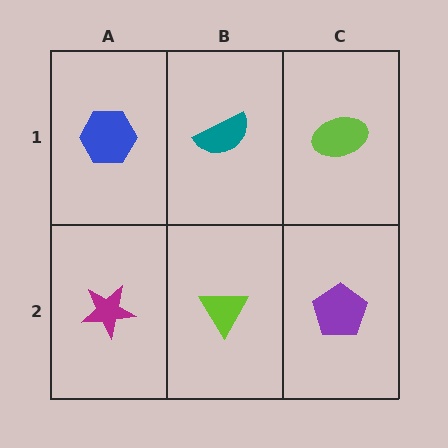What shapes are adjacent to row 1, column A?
A magenta star (row 2, column A), a teal semicircle (row 1, column B).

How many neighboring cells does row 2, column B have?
3.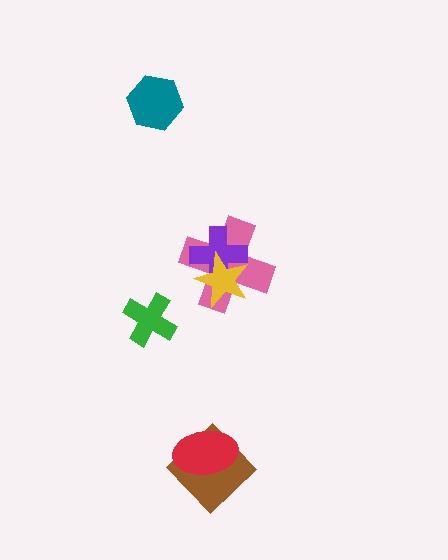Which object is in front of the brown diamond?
The red ellipse is in front of the brown diamond.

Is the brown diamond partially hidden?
Yes, it is partially covered by another shape.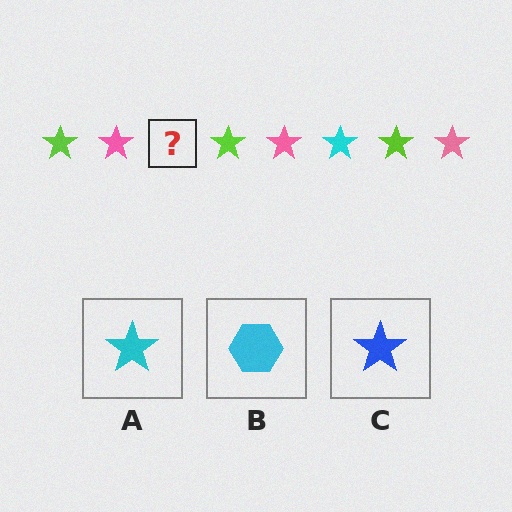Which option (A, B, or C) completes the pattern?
A.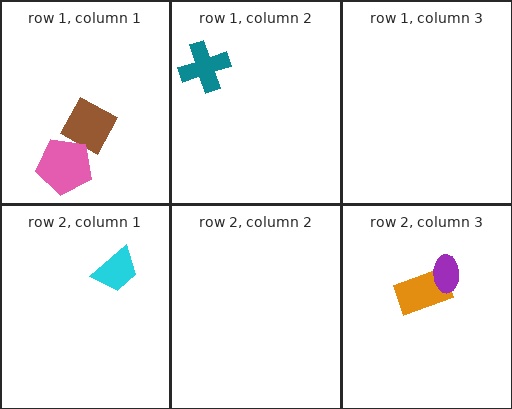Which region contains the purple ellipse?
The row 2, column 3 region.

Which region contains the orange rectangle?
The row 2, column 3 region.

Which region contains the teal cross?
The row 1, column 2 region.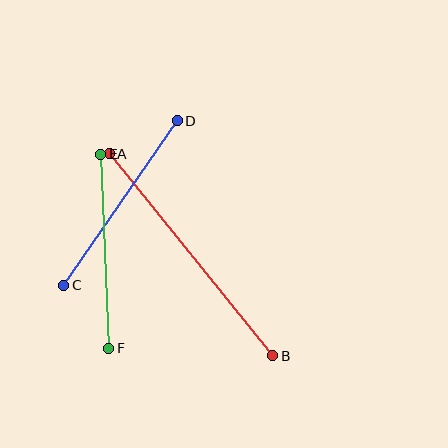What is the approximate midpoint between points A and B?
The midpoint is at approximately (191, 255) pixels.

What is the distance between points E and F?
The distance is approximately 194 pixels.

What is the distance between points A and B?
The distance is approximately 260 pixels.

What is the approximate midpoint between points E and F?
The midpoint is at approximately (105, 251) pixels.